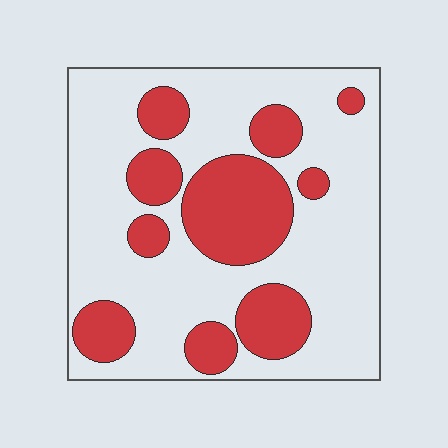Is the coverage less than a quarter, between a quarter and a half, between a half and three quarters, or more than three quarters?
Between a quarter and a half.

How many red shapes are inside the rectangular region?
10.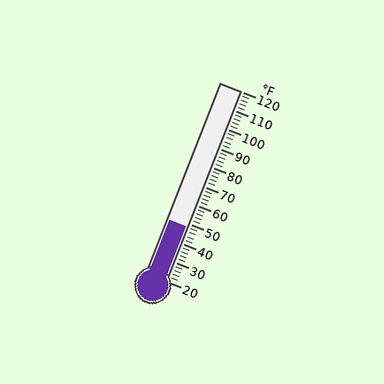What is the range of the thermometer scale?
The thermometer scale ranges from 20°F to 120°F.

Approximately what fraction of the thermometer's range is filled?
The thermometer is filled to approximately 30% of its range.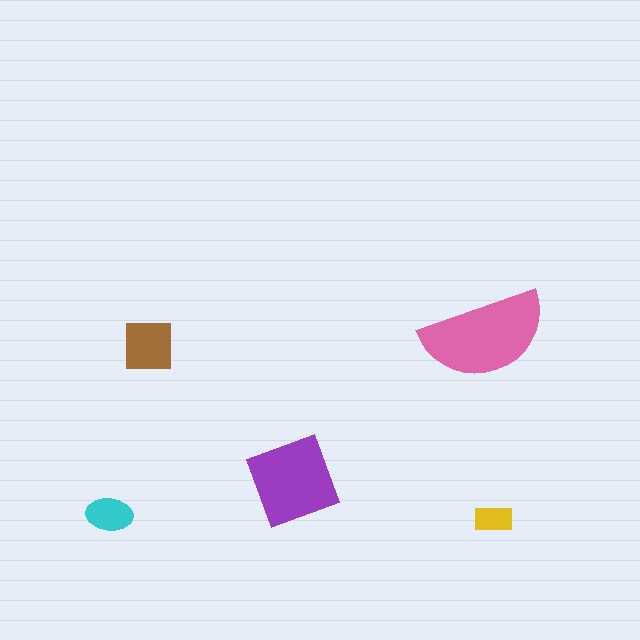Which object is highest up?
The pink semicircle is topmost.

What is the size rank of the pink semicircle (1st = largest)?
1st.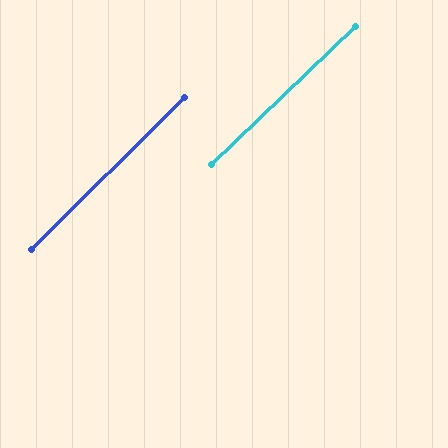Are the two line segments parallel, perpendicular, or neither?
Parallel — their directions differ by only 1.0°.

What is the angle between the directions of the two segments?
Approximately 1 degree.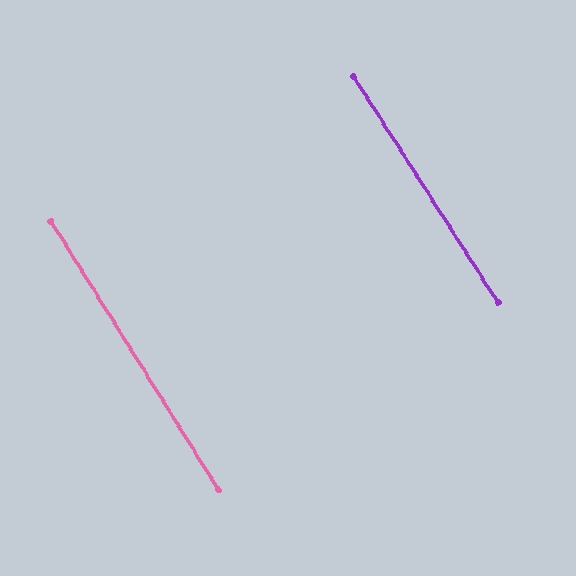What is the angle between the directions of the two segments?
Approximately 1 degree.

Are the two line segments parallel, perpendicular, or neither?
Parallel — their directions differ by only 0.6°.